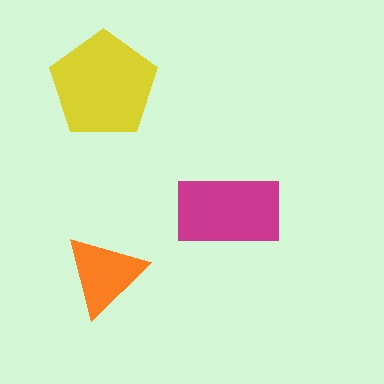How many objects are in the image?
There are 3 objects in the image.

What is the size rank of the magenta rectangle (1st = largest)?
2nd.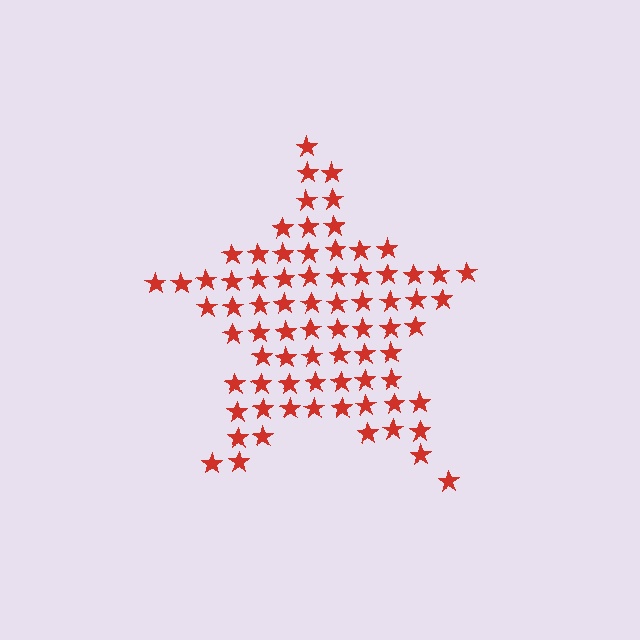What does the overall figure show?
The overall figure shows a star.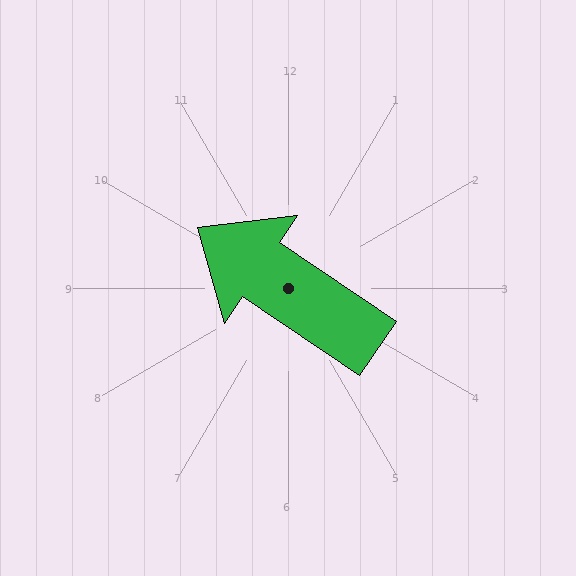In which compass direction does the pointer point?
Northwest.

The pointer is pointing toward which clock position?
Roughly 10 o'clock.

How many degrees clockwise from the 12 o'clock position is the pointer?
Approximately 304 degrees.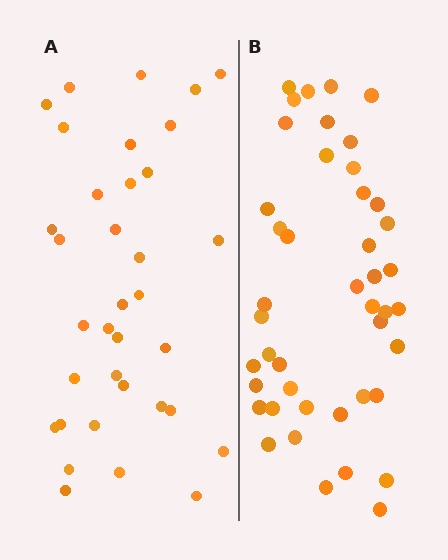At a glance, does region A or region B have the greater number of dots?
Region B (the right region) has more dots.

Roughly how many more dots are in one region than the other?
Region B has roughly 8 or so more dots than region A.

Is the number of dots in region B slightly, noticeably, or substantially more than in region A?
Region B has noticeably more, but not dramatically so. The ratio is roughly 1.3 to 1.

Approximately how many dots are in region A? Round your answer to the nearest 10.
About 40 dots. (The exact count is 35, which rounds to 40.)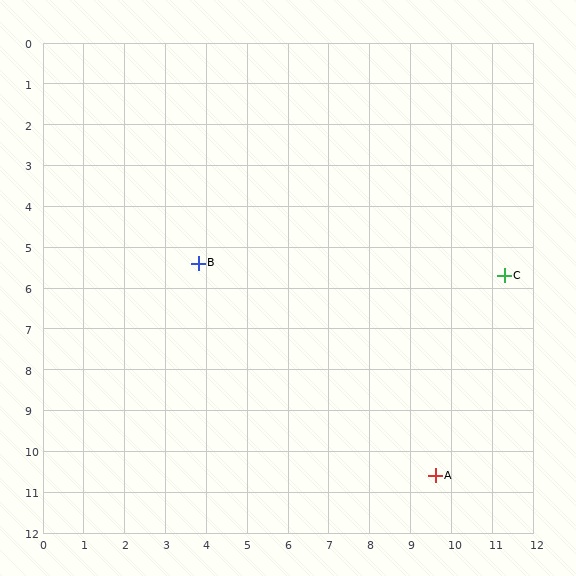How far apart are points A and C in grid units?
Points A and C are about 5.2 grid units apart.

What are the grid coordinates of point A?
Point A is at approximately (9.6, 10.6).